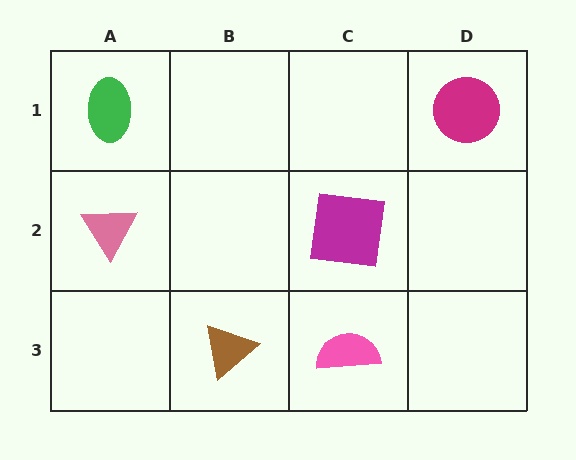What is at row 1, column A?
A green ellipse.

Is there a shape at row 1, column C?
No, that cell is empty.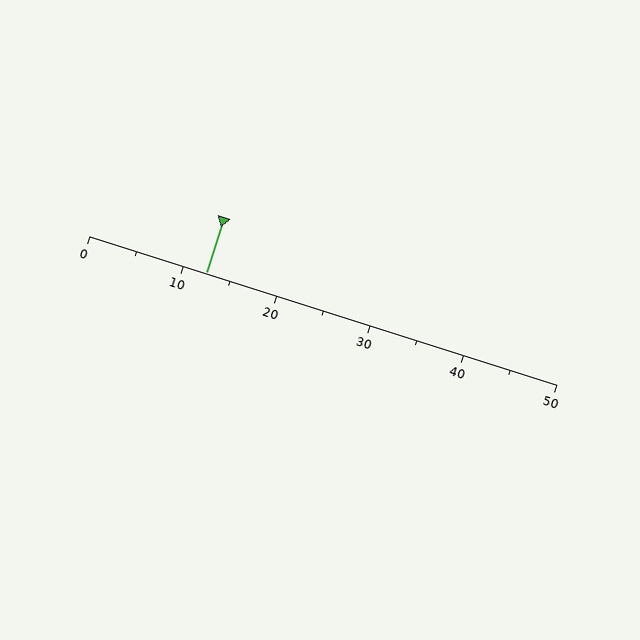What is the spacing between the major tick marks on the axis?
The major ticks are spaced 10 apart.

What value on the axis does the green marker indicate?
The marker indicates approximately 12.5.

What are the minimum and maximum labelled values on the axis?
The axis runs from 0 to 50.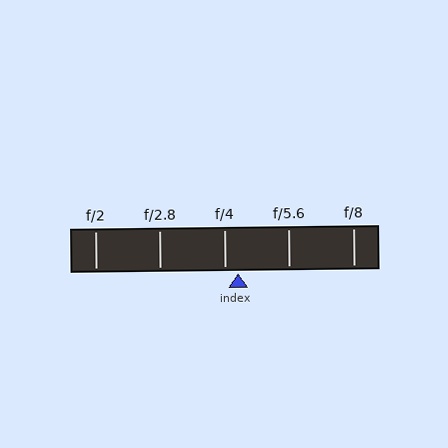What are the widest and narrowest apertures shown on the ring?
The widest aperture shown is f/2 and the narrowest is f/8.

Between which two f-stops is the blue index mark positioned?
The index mark is between f/4 and f/5.6.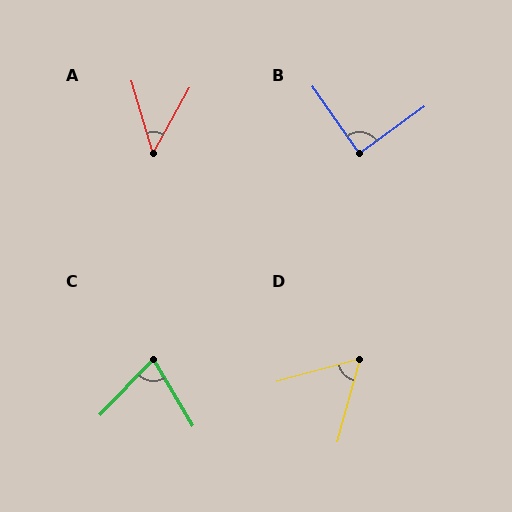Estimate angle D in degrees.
Approximately 60 degrees.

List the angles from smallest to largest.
A (46°), D (60°), C (74°), B (89°).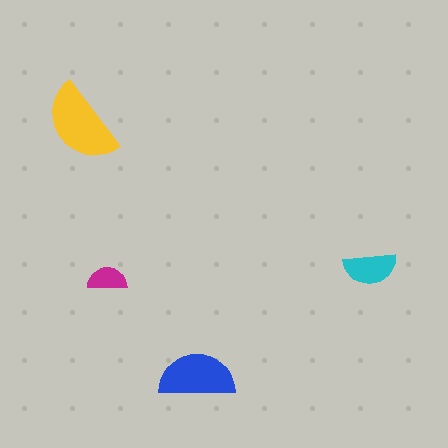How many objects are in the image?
There are 4 objects in the image.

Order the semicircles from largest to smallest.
the yellow one, the blue one, the cyan one, the magenta one.